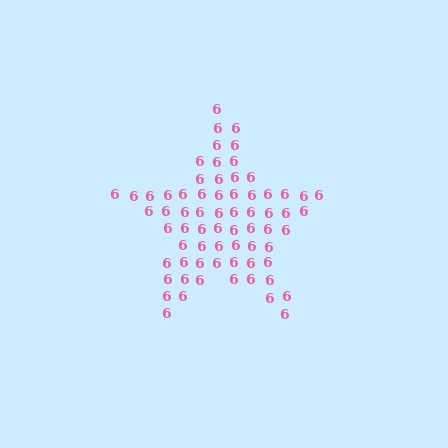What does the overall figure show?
The overall figure shows a star.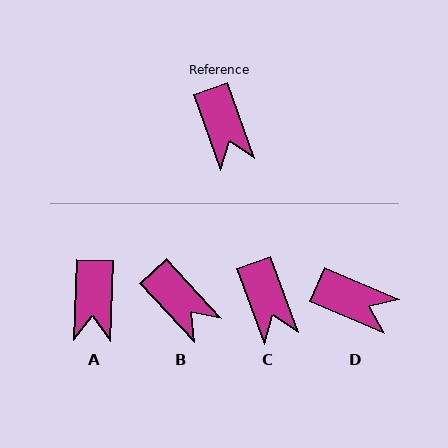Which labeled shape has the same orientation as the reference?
C.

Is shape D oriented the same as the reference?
No, it is off by about 47 degrees.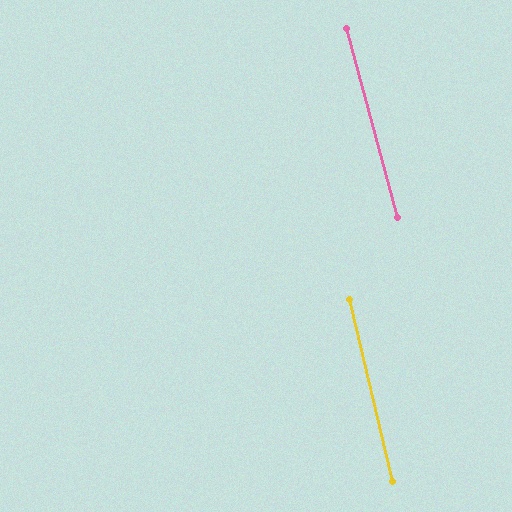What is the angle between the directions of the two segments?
Approximately 2 degrees.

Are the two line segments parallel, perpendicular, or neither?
Parallel — their directions differ by only 1.7°.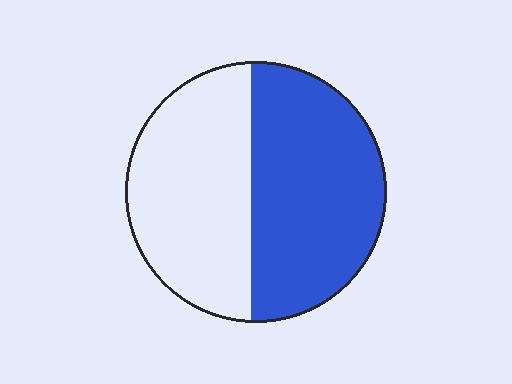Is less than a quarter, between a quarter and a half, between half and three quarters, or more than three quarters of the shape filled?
Between half and three quarters.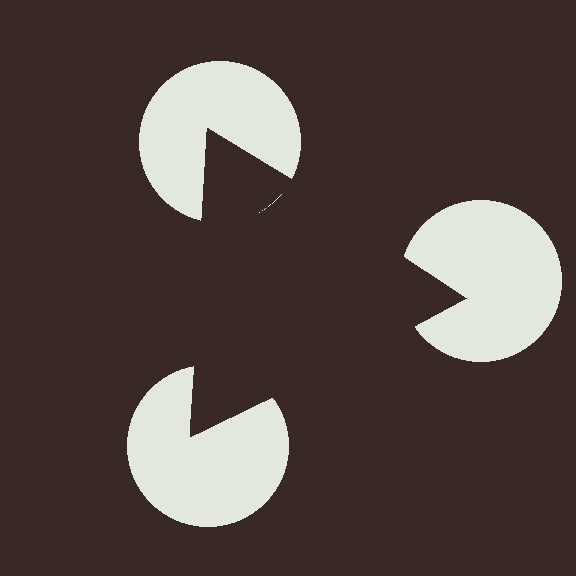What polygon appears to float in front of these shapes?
An illusory triangle — its edges are inferred from the aligned wedge cuts in the pac-man discs, not physically drawn.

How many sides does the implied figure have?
3 sides.